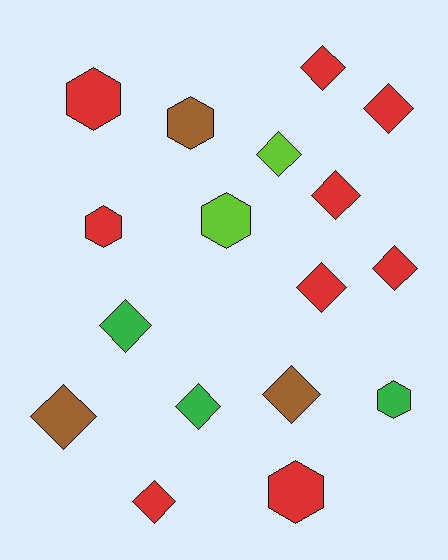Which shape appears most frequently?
Diamond, with 11 objects.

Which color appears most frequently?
Red, with 9 objects.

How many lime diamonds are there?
There is 1 lime diamond.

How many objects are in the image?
There are 17 objects.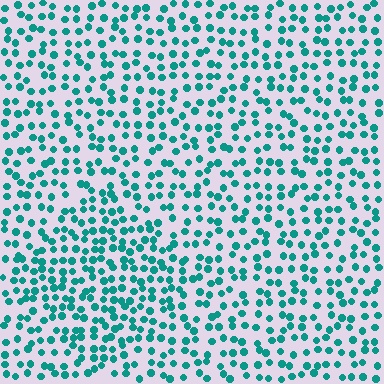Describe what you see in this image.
The image contains small teal elements arranged at two different densities. A diamond-shaped region is visible where the elements are more densely packed than the surrounding area.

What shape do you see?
I see a diamond.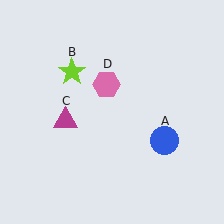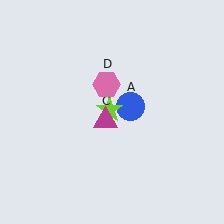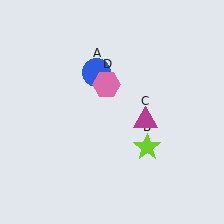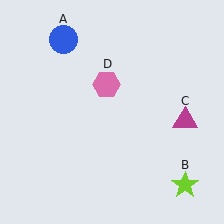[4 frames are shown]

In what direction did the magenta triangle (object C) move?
The magenta triangle (object C) moved right.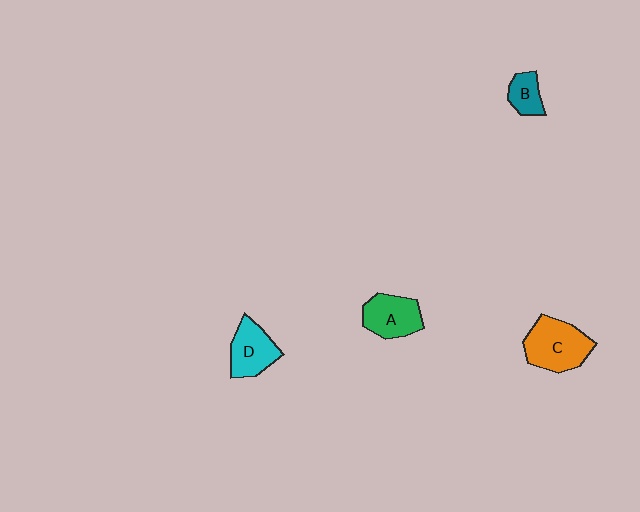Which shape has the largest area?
Shape C (orange).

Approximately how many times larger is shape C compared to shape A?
Approximately 1.3 times.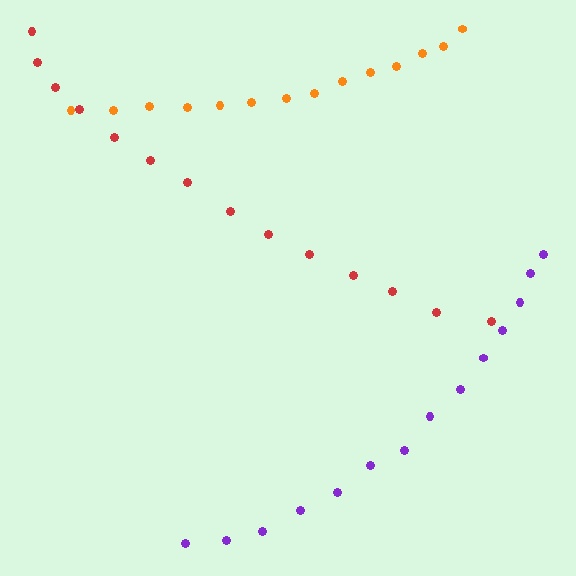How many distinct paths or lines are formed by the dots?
There are 3 distinct paths.